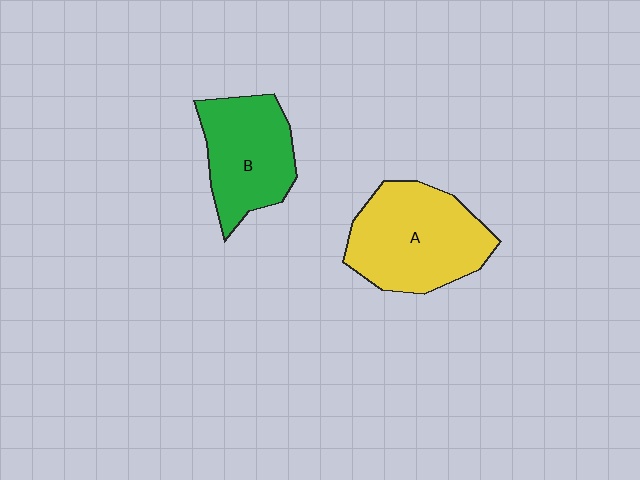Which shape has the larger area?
Shape A (yellow).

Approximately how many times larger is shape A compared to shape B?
Approximately 1.3 times.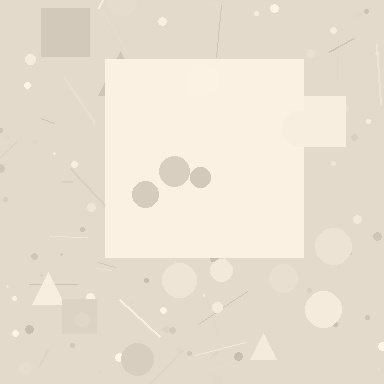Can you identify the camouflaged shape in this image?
The camouflaged shape is a square.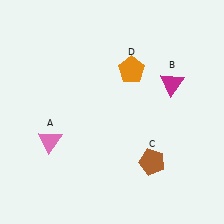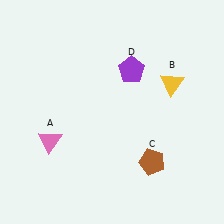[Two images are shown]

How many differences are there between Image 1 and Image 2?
There are 2 differences between the two images.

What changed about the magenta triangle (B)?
In Image 1, B is magenta. In Image 2, it changed to yellow.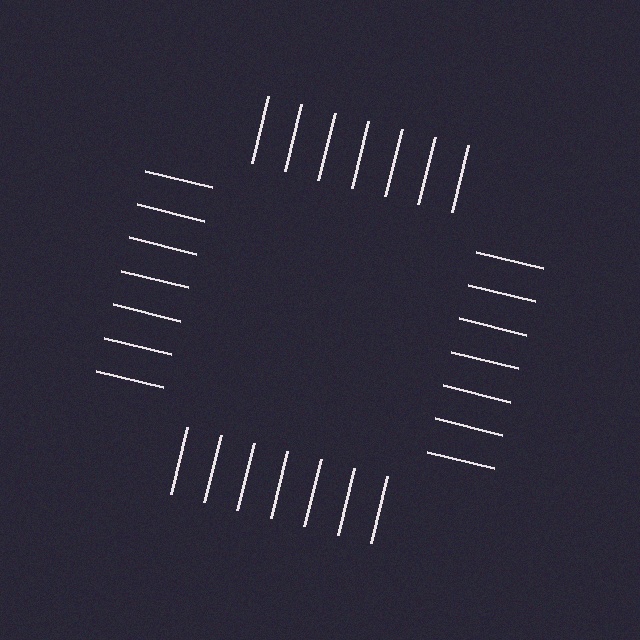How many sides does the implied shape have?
4 sides — the line-ends trace a square.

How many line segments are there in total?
28 — 7 along each of the 4 edges.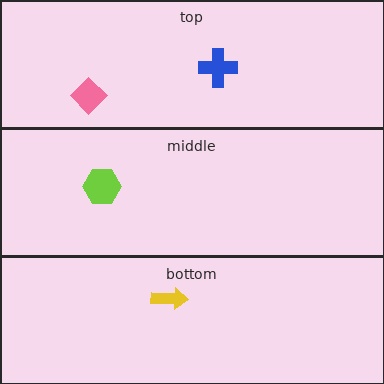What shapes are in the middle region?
The lime hexagon.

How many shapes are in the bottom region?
1.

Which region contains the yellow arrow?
The bottom region.